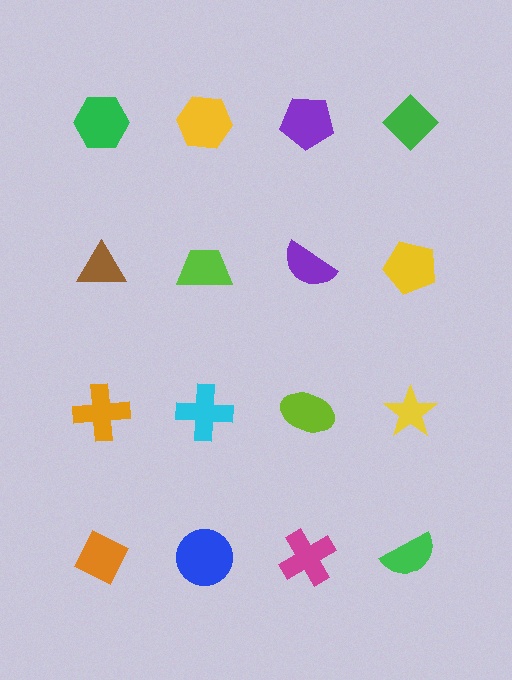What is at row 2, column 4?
A yellow pentagon.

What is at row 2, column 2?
A lime trapezoid.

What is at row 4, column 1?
An orange diamond.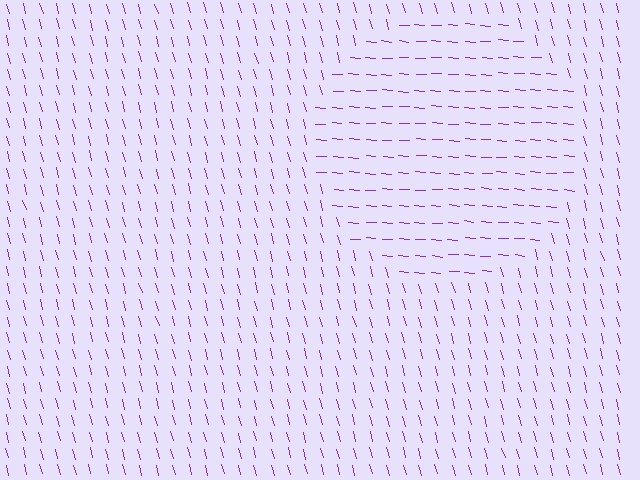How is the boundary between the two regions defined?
The boundary is defined purely by a change in line orientation (approximately 70 degrees difference). All lines are the same color and thickness.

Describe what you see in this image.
The image is filled with small purple line segments. A circle region in the image has lines oriented differently from the surrounding lines, creating a visible texture boundary.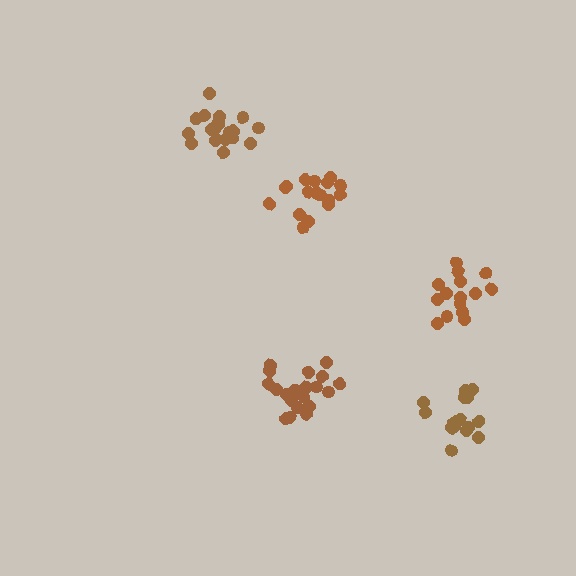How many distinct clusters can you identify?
There are 5 distinct clusters.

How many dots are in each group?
Group 1: 15 dots, Group 2: 17 dots, Group 3: 21 dots, Group 4: 17 dots, Group 5: 20 dots (90 total).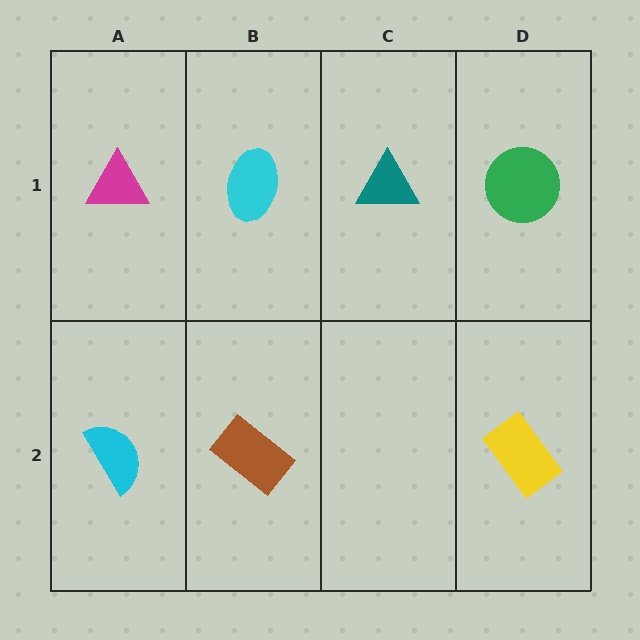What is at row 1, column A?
A magenta triangle.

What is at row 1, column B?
A cyan ellipse.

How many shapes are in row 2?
3 shapes.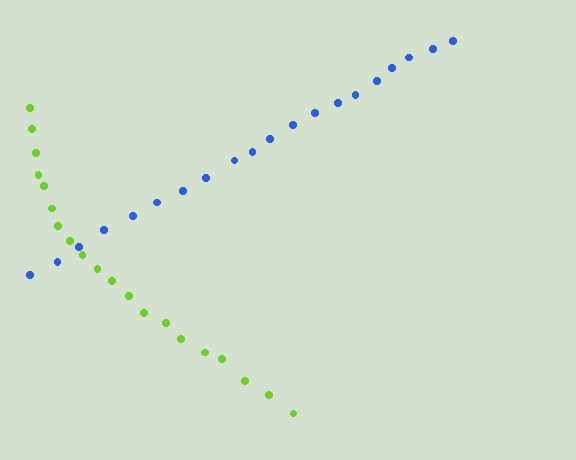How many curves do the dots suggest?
There are 2 distinct paths.